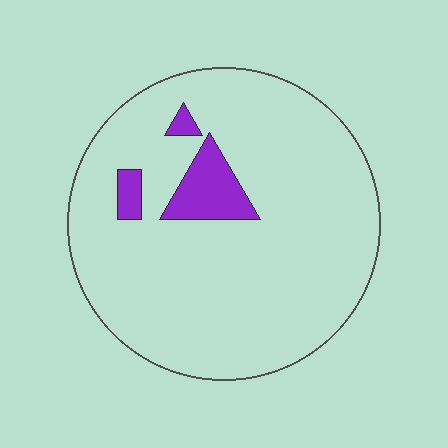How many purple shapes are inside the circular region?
3.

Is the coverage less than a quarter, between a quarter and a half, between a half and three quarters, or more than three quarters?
Less than a quarter.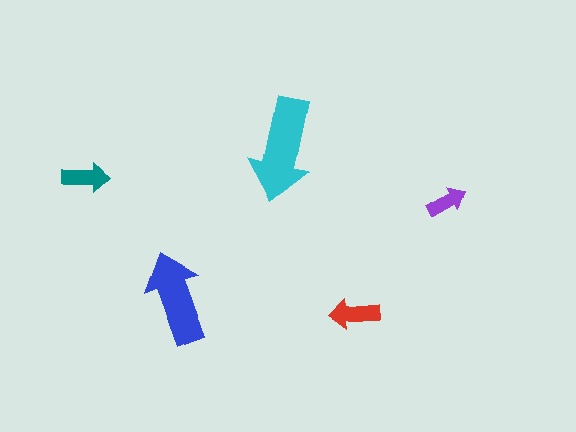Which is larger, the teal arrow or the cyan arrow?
The cyan one.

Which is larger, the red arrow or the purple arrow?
The red one.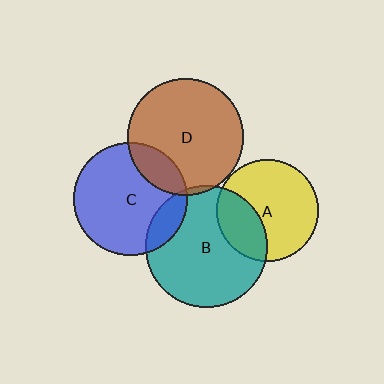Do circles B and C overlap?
Yes.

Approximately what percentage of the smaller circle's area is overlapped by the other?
Approximately 15%.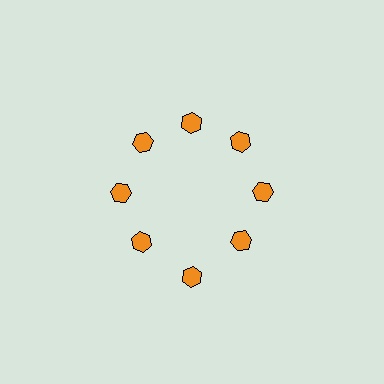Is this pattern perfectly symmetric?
No. The 8 orange hexagons are arranged in a ring, but one element near the 6 o'clock position is pushed outward from the center, breaking the 8-fold rotational symmetry.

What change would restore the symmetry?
The symmetry would be restored by moving it inward, back onto the ring so that all 8 hexagons sit at equal angles and equal distance from the center.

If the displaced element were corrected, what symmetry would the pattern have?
It would have 8-fold rotational symmetry — the pattern would map onto itself every 45 degrees.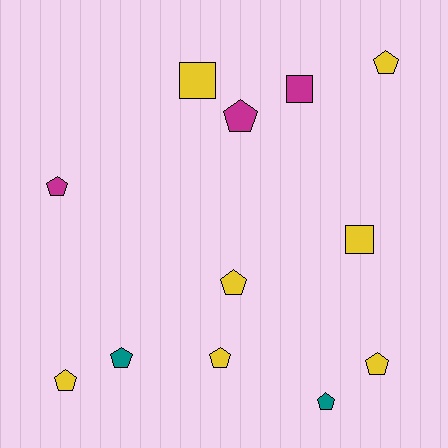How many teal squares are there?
There are no teal squares.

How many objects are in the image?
There are 12 objects.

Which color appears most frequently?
Yellow, with 7 objects.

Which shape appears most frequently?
Pentagon, with 9 objects.